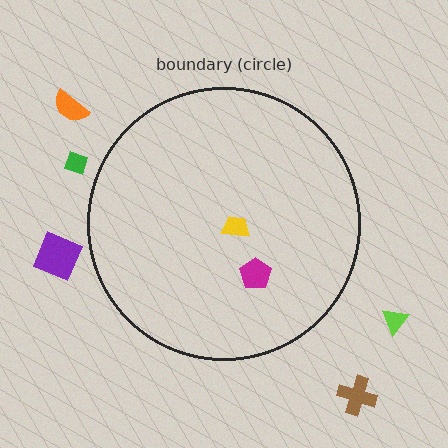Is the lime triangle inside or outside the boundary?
Outside.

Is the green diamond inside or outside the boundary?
Outside.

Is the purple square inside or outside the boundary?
Outside.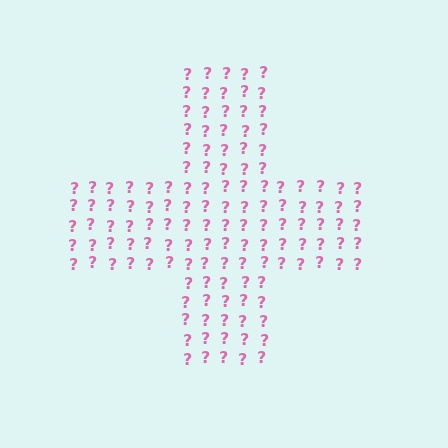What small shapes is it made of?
It is made of small question marks.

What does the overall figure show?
The overall figure shows a cross.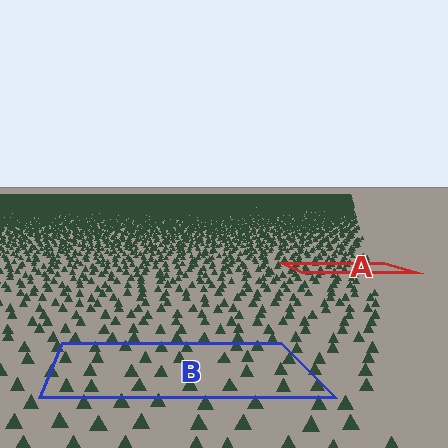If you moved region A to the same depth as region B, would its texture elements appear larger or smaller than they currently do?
They would appear larger. At a closer depth, the same texture elements are projected at a bigger on-screen size.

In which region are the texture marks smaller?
The texture marks are smaller in region A, because it is farther away.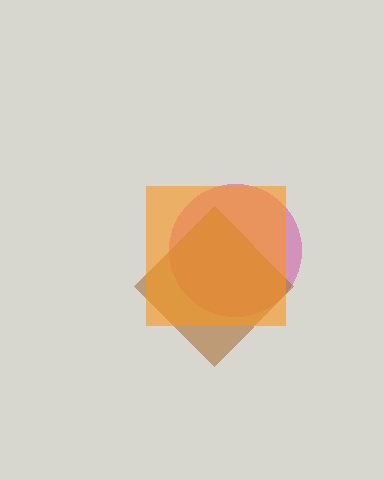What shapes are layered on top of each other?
The layered shapes are: a magenta circle, a brown diamond, an orange square.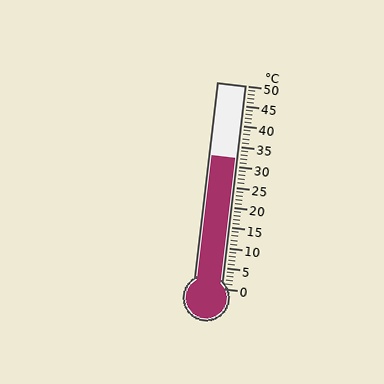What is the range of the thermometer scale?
The thermometer scale ranges from 0°C to 50°C.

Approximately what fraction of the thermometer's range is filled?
The thermometer is filled to approximately 65% of its range.